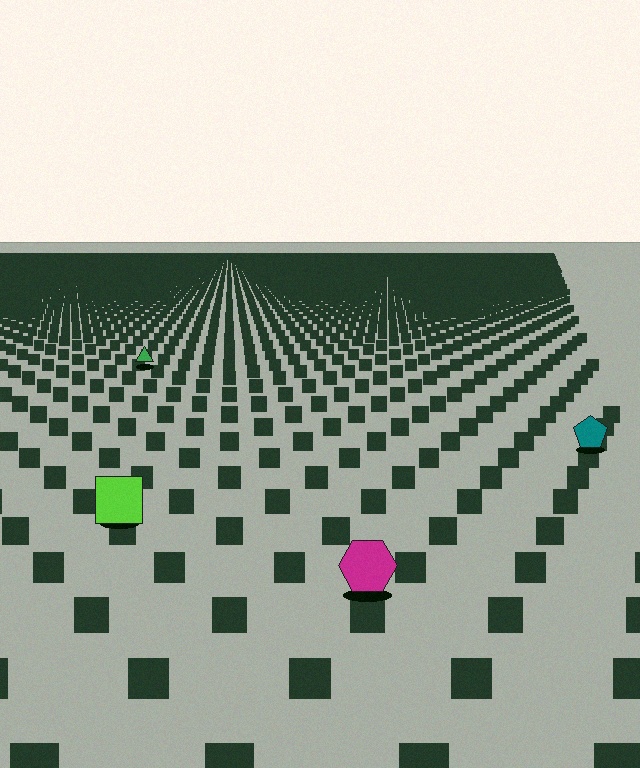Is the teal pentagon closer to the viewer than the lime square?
No. The lime square is closer — you can tell from the texture gradient: the ground texture is coarser near it.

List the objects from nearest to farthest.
From nearest to farthest: the magenta hexagon, the lime square, the teal pentagon, the green triangle.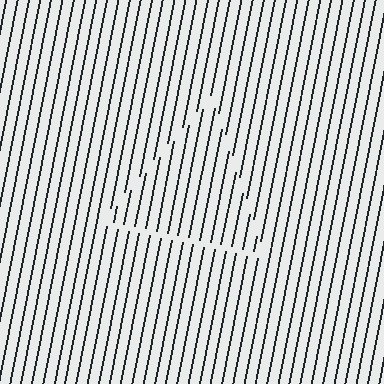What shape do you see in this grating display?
An illusory triangle. The interior of the shape contains the same grating, shifted by half a period — the contour is defined by the phase discontinuity where line-ends from the inner and outer gratings abut.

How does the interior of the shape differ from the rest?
The interior of the shape contains the same grating, shifted by half a period — the contour is defined by the phase discontinuity where line-ends from the inner and outer gratings abut.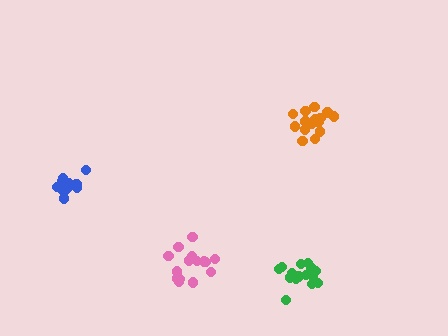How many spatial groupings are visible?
There are 4 spatial groupings.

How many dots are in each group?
Group 1: 16 dots, Group 2: 16 dots, Group 3: 15 dots, Group 4: 16 dots (63 total).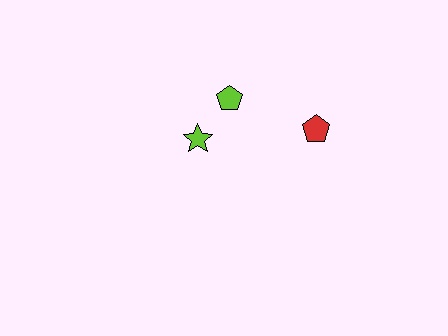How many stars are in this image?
There is 1 star.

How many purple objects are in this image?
There are no purple objects.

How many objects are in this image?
There are 3 objects.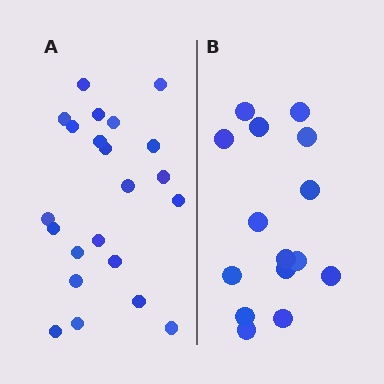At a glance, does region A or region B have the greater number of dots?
Region A (the left region) has more dots.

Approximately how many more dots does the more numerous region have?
Region A has roughly 8 or so more dots than region B.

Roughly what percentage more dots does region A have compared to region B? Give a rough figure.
About 45% more.